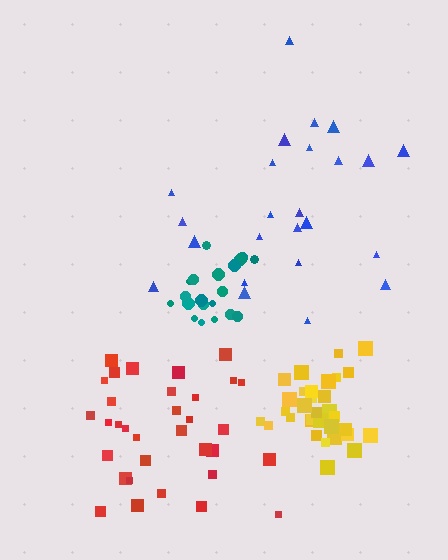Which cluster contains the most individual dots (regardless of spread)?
Red (33).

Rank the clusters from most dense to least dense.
yellow, teal, red, blue.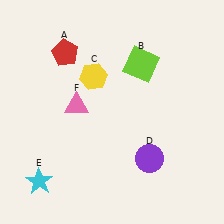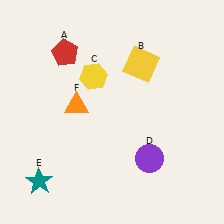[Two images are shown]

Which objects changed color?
B changed from lime to yellow. E changed from cyan to teal. F changed from pink to orange.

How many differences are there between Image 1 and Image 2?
There are 3 differences between the two images.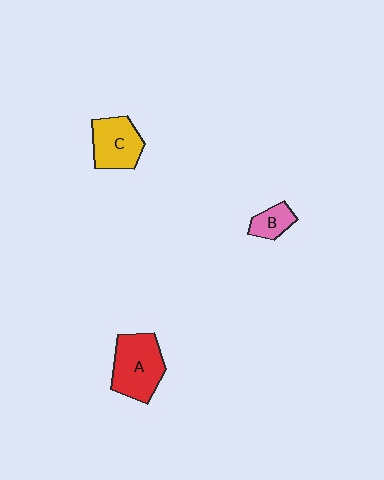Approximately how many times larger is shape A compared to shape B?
Approximately 2.4 times.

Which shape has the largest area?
Shape A (red).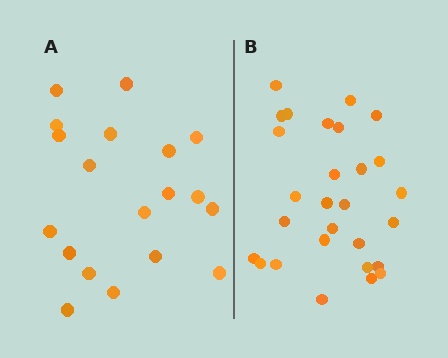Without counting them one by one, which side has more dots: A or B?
Region B (the right region) has more dots.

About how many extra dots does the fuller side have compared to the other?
Region B has roughly 8 or so more dots than region A.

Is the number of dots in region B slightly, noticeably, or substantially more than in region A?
Region B has substantially more. The ratio is roughly 1.5 to 1.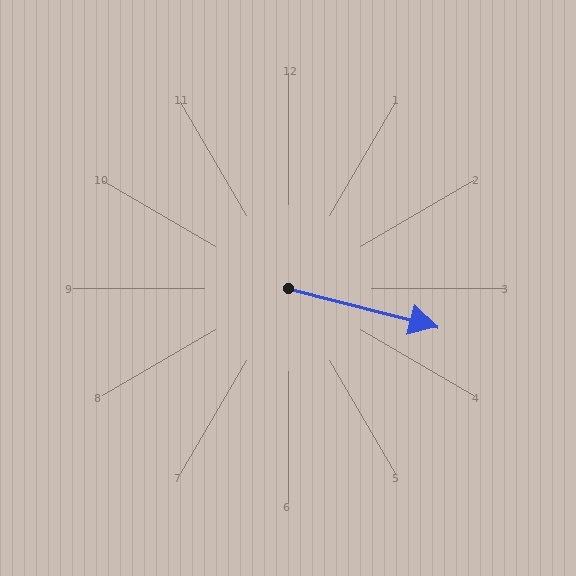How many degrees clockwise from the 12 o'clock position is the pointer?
Approximately 104 degrees.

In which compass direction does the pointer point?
East.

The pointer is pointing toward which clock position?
Roughly 3 o'clock.